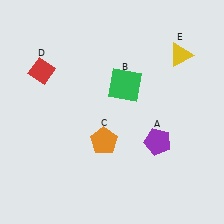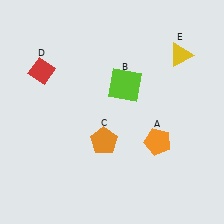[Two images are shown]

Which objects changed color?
A changed from purple to orange. B changed from green to lime.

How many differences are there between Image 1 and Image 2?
There are 2 differences between the two images.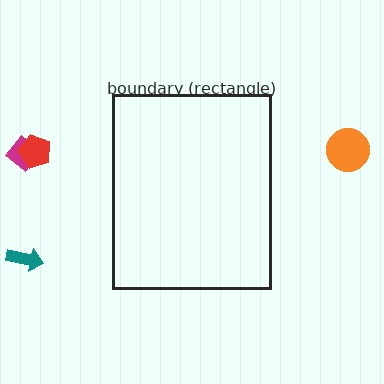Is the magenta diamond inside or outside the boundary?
Outside.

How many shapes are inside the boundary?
0 inside, 4 outside.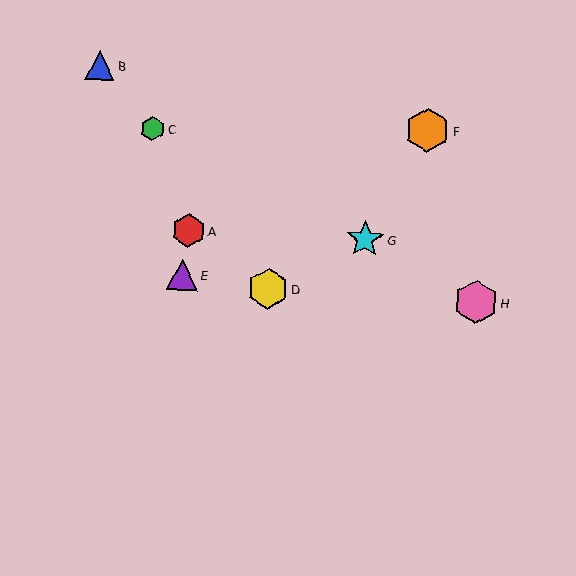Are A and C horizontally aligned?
No, A is at y≈231 and C is at y≈129.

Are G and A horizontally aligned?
Yes, both are at y≈239.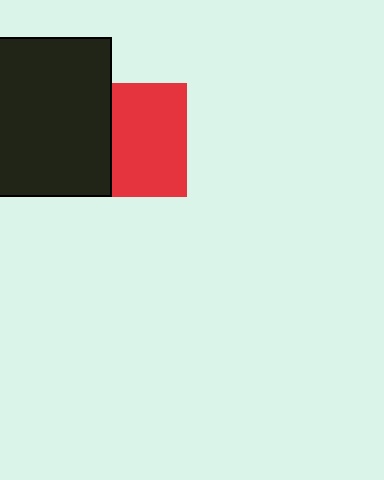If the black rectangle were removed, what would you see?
You would see the complete red square.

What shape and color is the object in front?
The object in front is a black rectangle.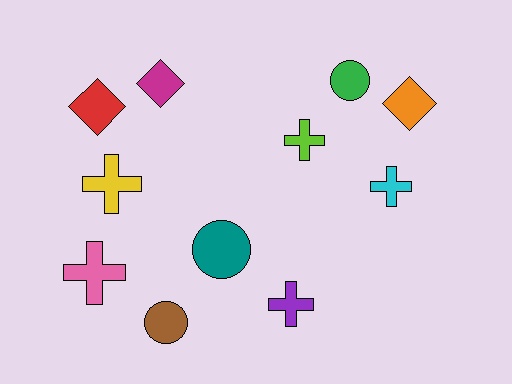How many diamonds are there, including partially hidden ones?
There are 3 diamonds.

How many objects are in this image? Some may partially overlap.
There are 11 objects.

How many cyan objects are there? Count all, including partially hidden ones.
There is 1 cyan object.